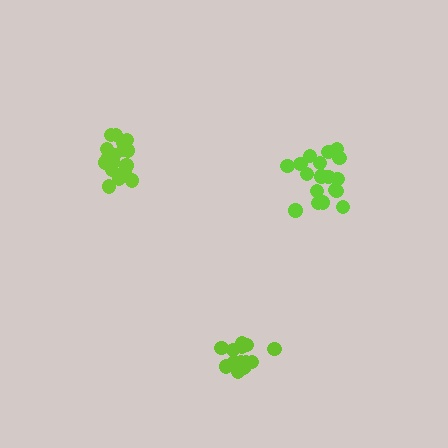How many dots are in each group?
Group 1: 15 dots, Group 2: 19 dots, Group 3: 17 dots (51 total).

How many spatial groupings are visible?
There are 3 spatial groupings.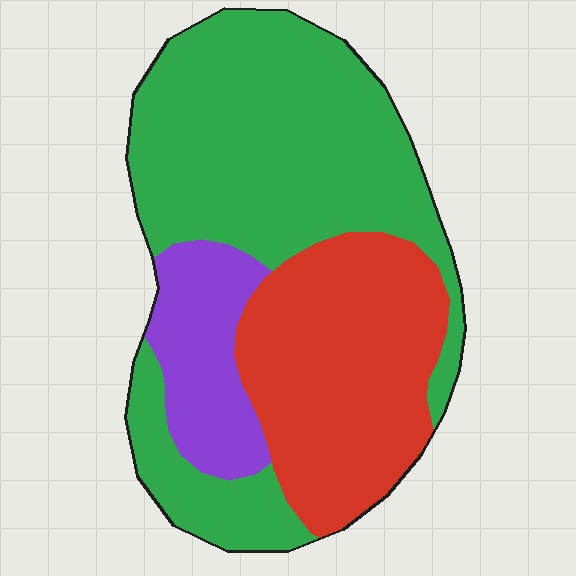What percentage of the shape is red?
Red covers around 30% of the shape.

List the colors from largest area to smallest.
From largest to smallest: green, red, purple.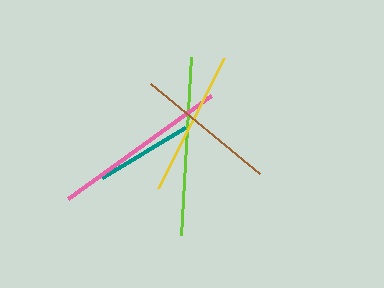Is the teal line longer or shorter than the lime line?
The lime line is longer than the teal line.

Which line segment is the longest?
The lime line is the longest at approximately 178 pixels.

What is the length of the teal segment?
The teal segment is approximately 97 pixels long.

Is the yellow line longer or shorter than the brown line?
The yellow line is longer than the brown line.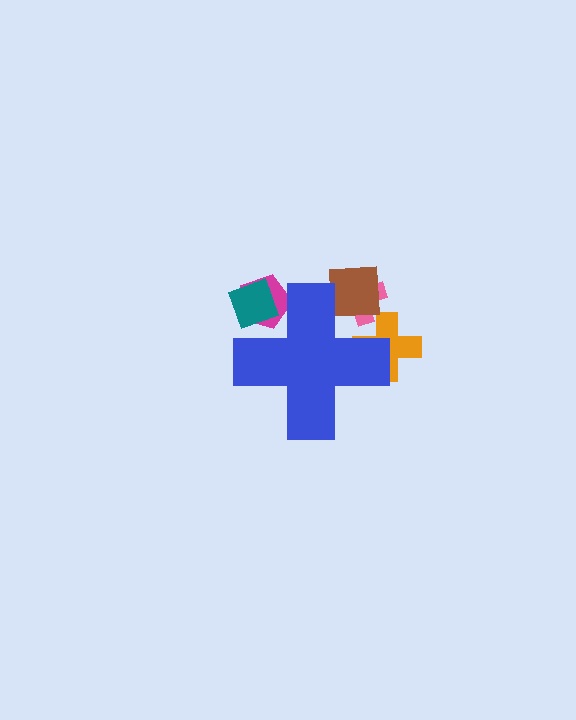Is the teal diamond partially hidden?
Yes, the teal diamond is partially hidden behind the blue cross.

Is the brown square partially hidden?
Yes, the brown square is partially hidden behind the blue cross.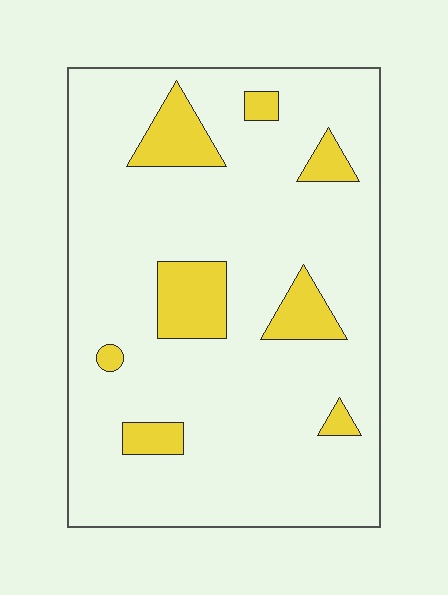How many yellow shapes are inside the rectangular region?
8.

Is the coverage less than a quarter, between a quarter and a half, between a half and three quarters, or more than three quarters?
Less than a quarter.